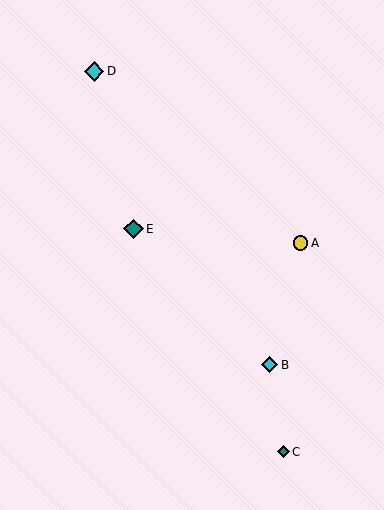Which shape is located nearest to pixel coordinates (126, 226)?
The teal diamond (labeled E) at (134, 229) is nearest to that location.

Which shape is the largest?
The cyan diamond (labeled D) is the largest.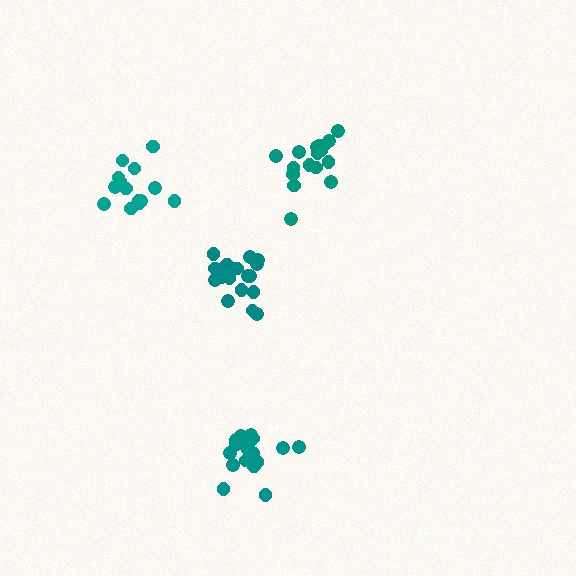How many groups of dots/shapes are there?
There are 4 groups.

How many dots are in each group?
Group 1: 17 dots, Group 2: 15 dots, Group 3: 20 dots, Group 4: 18 dots (70 total).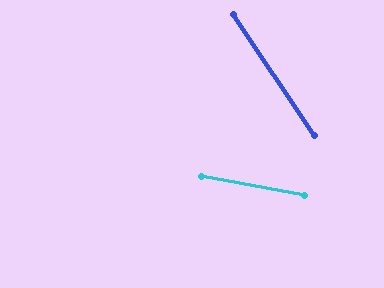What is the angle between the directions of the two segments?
Approximately 46 degrees.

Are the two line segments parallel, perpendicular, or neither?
Neither parallel nor perpendicular — they differ by about 46°.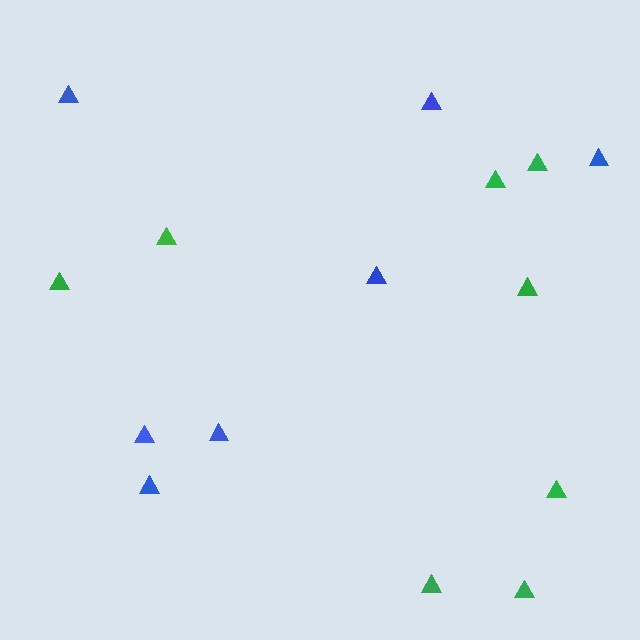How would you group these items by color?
There are 2 groups: one group of blue triangles (7) and one group of green triangles (8).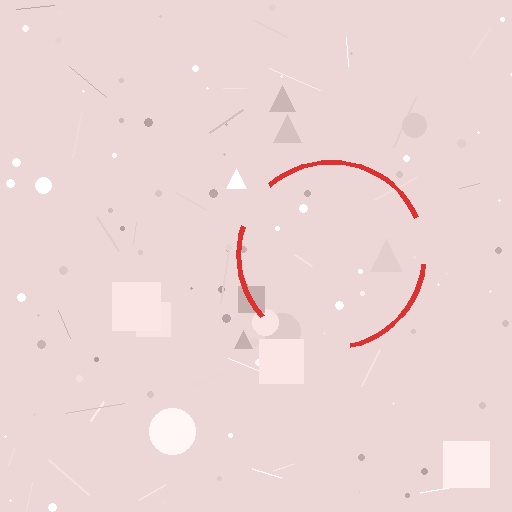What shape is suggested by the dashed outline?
The dashed outline suggests a circle.